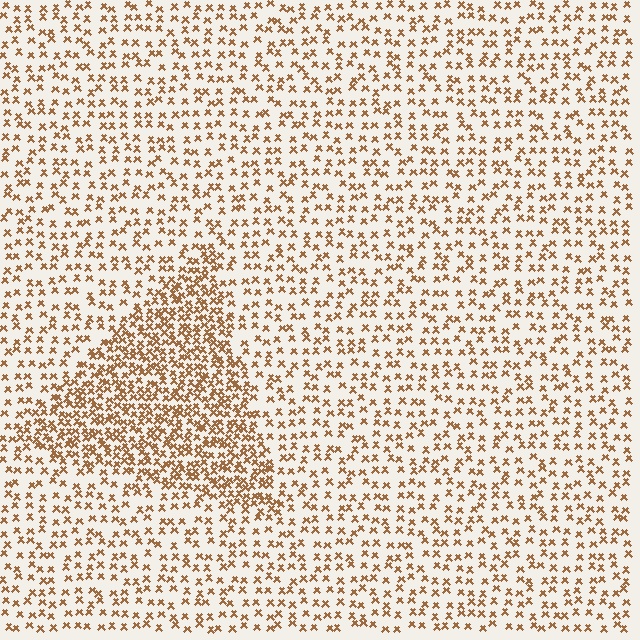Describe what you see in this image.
The image contains small brown elements arranged at two different densities. A triangle-shaped region is visible where the elements are more densely packed than the surrounding area.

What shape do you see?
I see a triangle.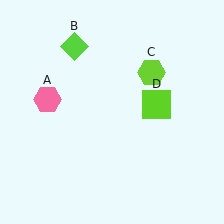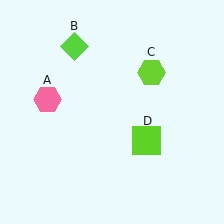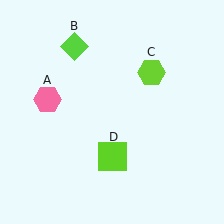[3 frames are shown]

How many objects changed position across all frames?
1 object changed position: lime square (object D).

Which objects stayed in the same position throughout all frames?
Pink hexagon (object A) and lime diamond (object B) and lime hexagon (object C) remained stationary.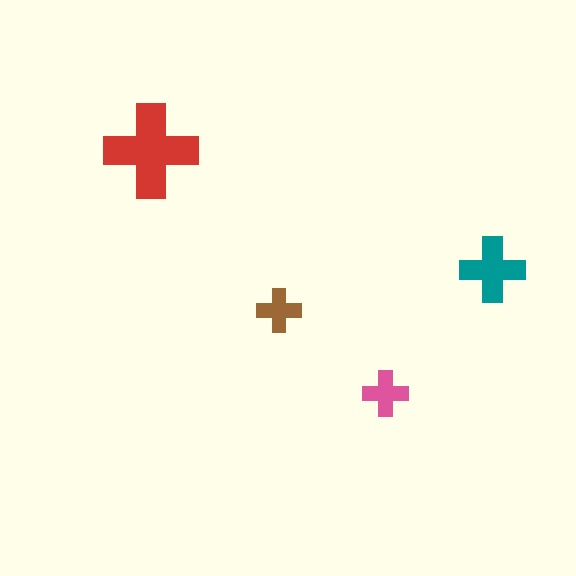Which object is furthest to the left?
The red cross is leftmost.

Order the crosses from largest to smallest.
the red one, the teal one, the pink one, the brown one.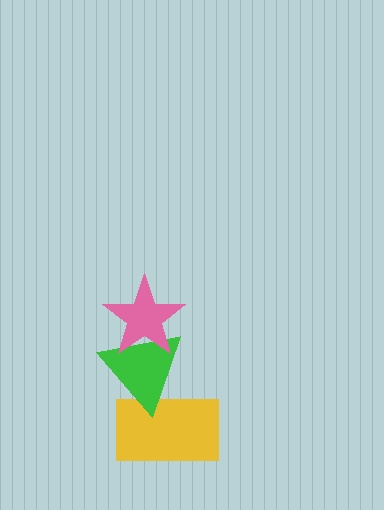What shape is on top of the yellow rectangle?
The green triangle is on top of the yellow rectangle.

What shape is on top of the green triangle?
The pink star is on top of the green triangle.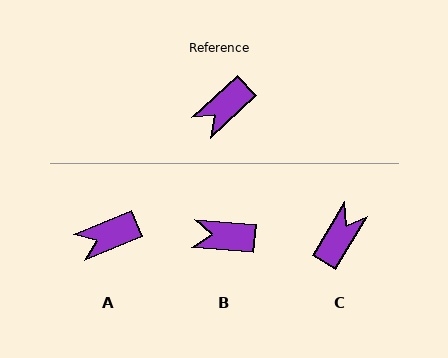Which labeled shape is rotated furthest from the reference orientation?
C, about 164 degrees away.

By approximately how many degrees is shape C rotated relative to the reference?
Approximately 164 degrees clockwise.